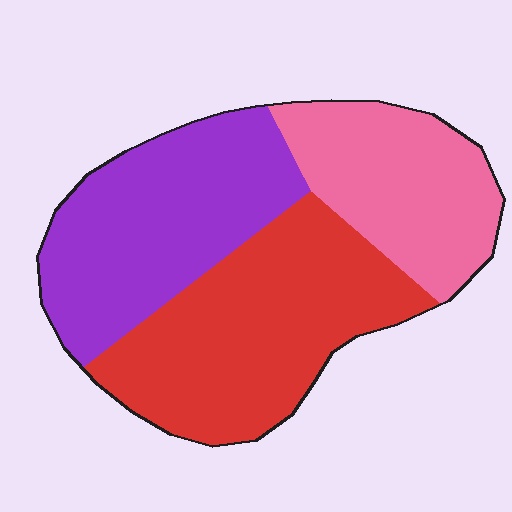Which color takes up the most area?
Red, at roughly 40%.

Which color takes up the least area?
Pink, at roughly 25%.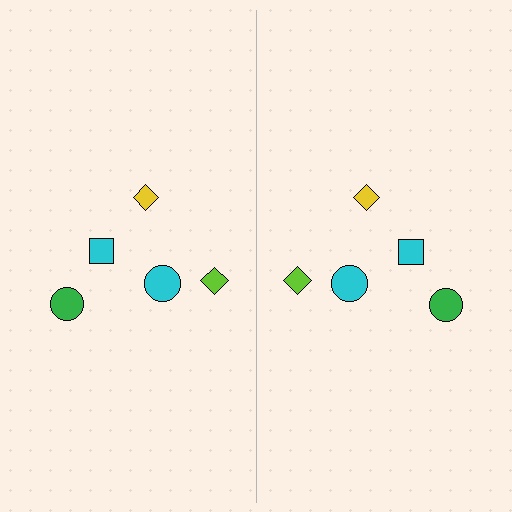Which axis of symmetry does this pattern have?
The pattern has a vertical axis of symmetry running through the center of the image.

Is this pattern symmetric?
Yes, this pattern has bilateral (reflection) symmetry.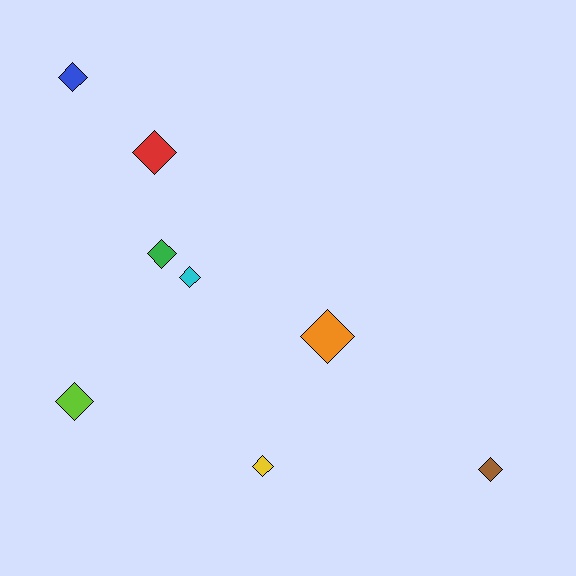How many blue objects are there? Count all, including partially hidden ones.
There is 1 blue object.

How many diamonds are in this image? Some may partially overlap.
There are 8 diamonds.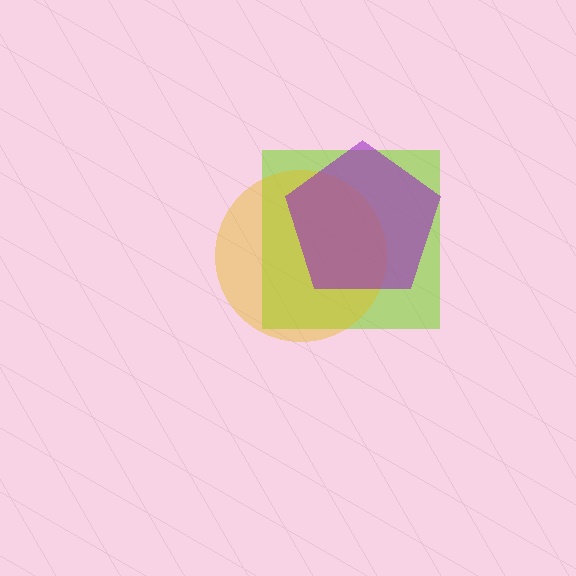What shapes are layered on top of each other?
The layered shapes are: a lime square, a yellow circle, a purple pentagon.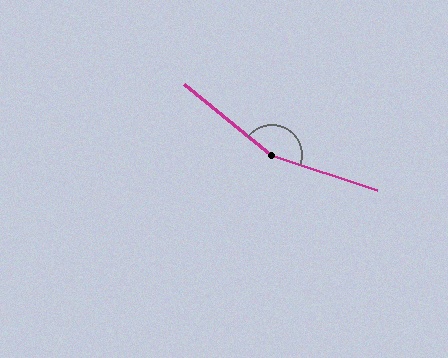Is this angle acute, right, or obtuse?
It is obtuse.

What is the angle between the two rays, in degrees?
Approximately 160 degrees.